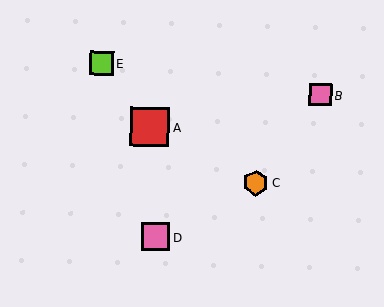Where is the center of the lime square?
The center of the lime square is at (102, 63).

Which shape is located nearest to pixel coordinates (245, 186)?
The orange hexagon (labeled C) at (256, 183) is nearest to that location.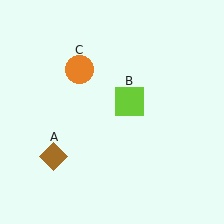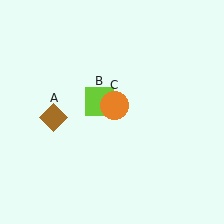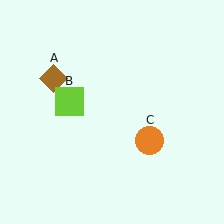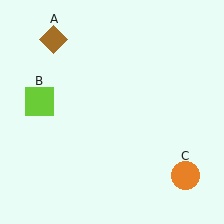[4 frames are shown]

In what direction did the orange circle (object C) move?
The orange circle (object C) moved down and to the right.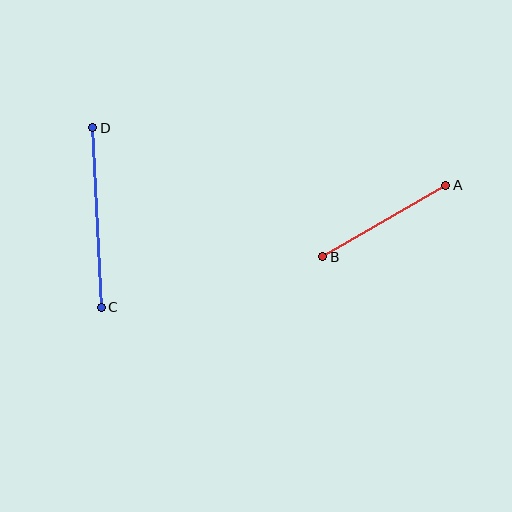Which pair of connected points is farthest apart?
Points C and D are farthest apart.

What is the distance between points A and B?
The distance is approximately 142 pixels.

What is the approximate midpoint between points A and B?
The midpoint is at approximately (384, 221) pixels.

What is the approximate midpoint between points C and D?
The midpoint is at approximately (97, 218) pixels.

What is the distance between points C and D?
The distance is approximately 180 pixels.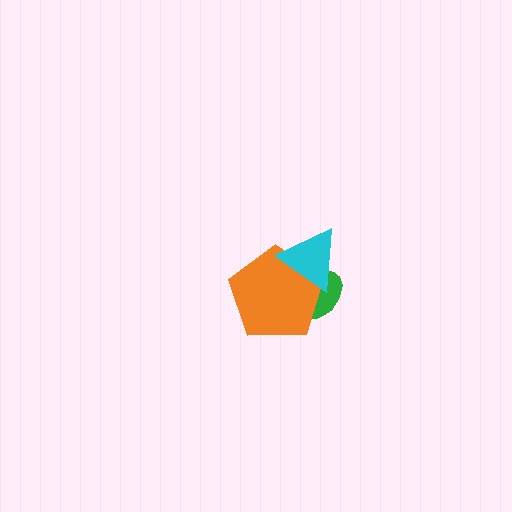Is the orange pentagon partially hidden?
Yes, it is partially covered by another shape.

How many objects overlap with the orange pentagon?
2 objects overlap with the orange pentagon.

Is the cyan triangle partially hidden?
No, no other shape covers it.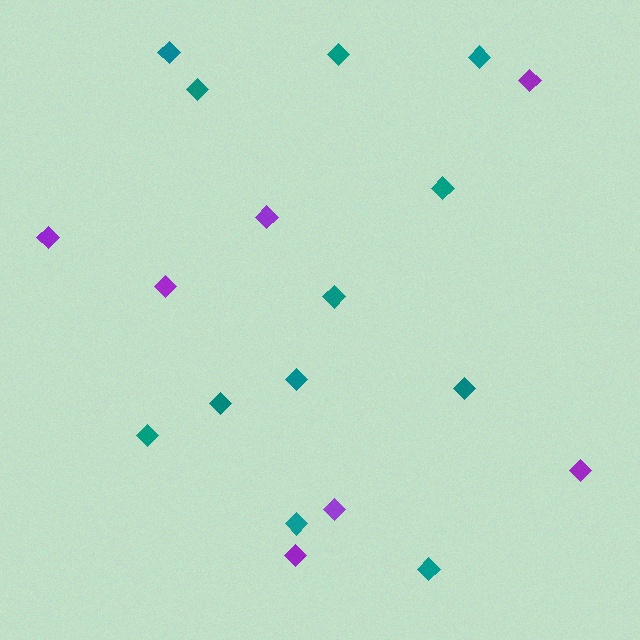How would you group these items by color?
There are 2 groups: one group of purple diamonds (7) and one group of teal diamonds (12).